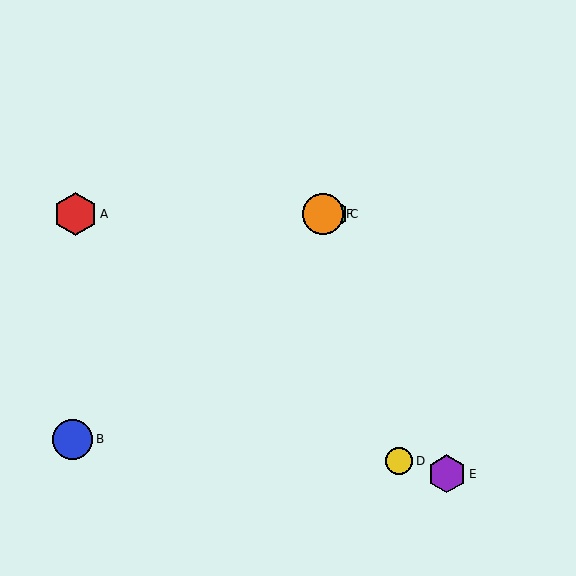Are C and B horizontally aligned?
No, C is at y≈214 and B is at y≈439.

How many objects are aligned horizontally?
3 objects (A, C, F) are aligned horizontally.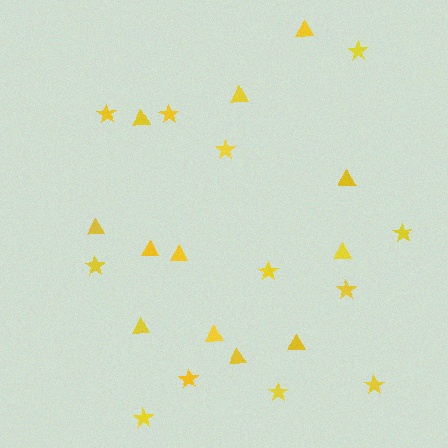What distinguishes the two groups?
There are 2 groups: one group of stars (12) and one group of triangles (12).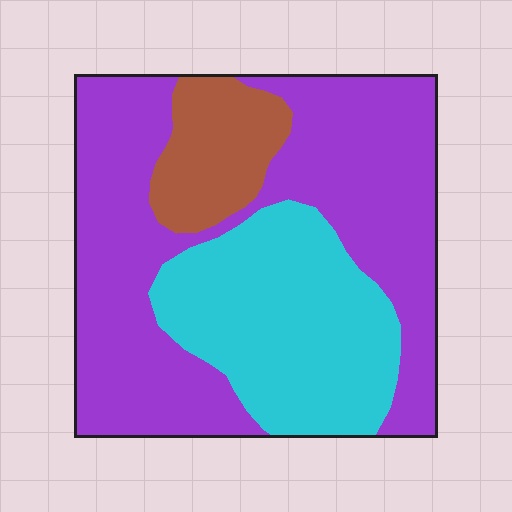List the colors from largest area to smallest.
From largest to smallest: purple, cyan, brown.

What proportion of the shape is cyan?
Cyan takes up about one third (1/3) of the shape.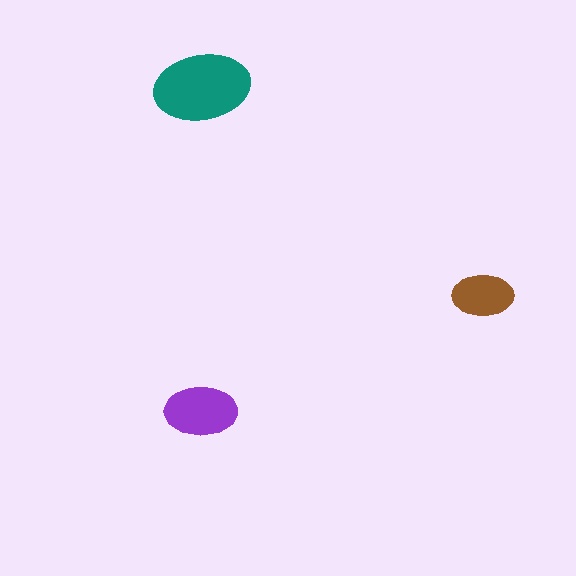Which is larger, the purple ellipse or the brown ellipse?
The purple one.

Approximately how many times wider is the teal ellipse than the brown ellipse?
About 1.5 times wider.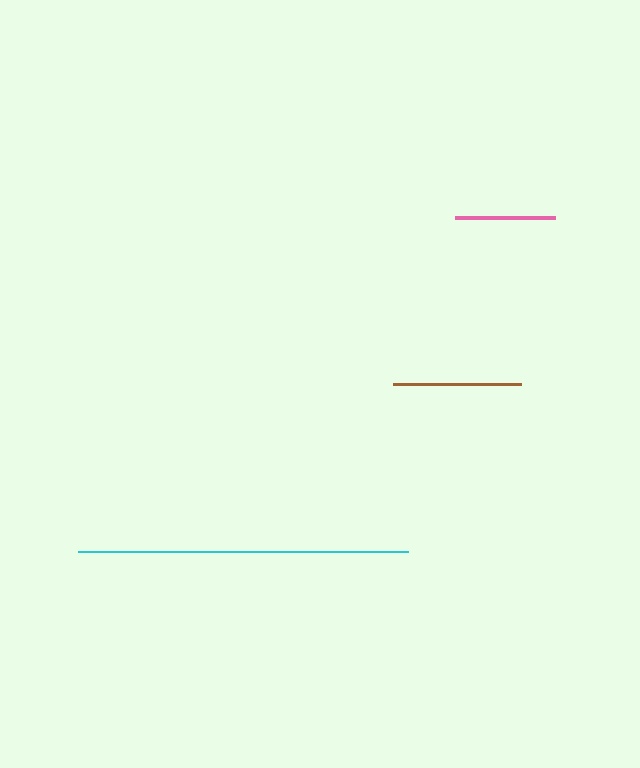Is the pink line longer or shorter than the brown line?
The brown line is longer than the pink line.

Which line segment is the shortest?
The pink line is the shortest at approximately 100 pixels.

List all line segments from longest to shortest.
From longest to shortest: cyan, brown, pink.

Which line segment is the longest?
The cyan line is the longest at approximately 330 pixels.